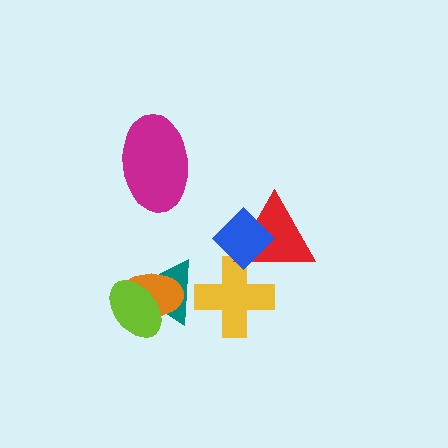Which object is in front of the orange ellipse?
The lime ellipse is in front of the orange ellipse.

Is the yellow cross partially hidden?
Yes, it is partially covered by another shape.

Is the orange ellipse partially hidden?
Yes, it is partially covered by another shape.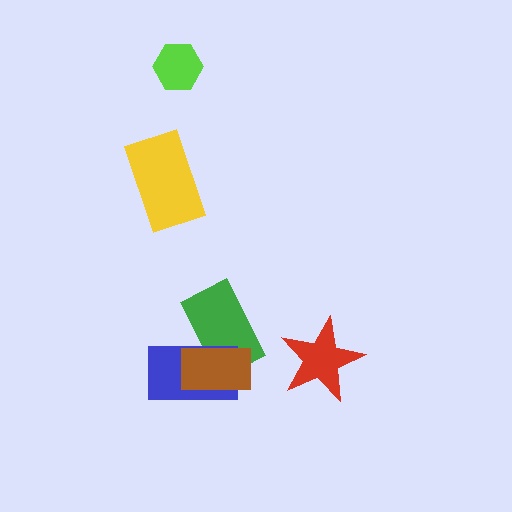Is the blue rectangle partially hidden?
Yes, it is partially covered by another shape.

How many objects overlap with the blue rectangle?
2 objects overlap with the blue rectangle.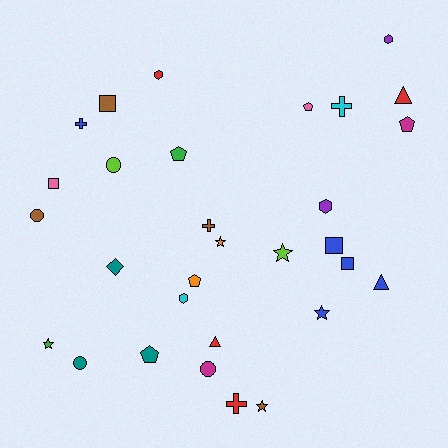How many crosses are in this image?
There are 4 crosses.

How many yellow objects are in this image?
There are no yellow objects.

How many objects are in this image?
There are 30 objects.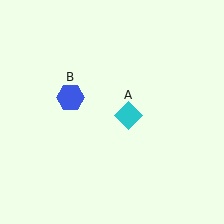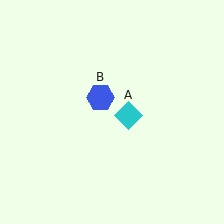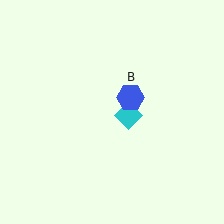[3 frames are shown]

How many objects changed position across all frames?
1 object changed position: blue hexagon (object B).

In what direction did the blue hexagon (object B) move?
The blue hexagon (object B) moved right.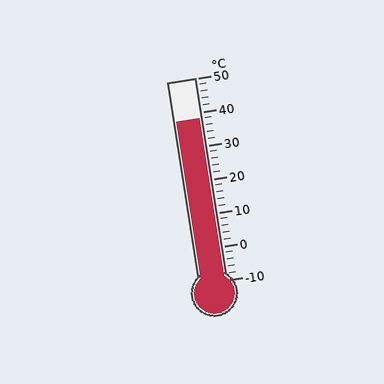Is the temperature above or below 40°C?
The temperature is below 40°C.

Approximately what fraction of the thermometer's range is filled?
The thermometer is filled to approximately 80% of its range.